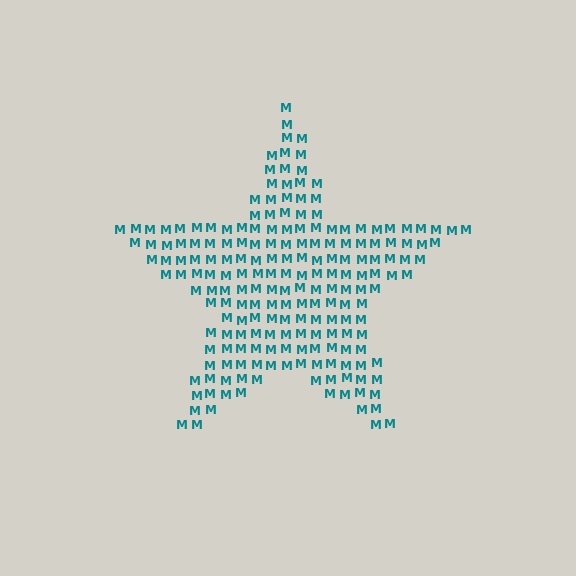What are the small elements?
The small elements are letter M's.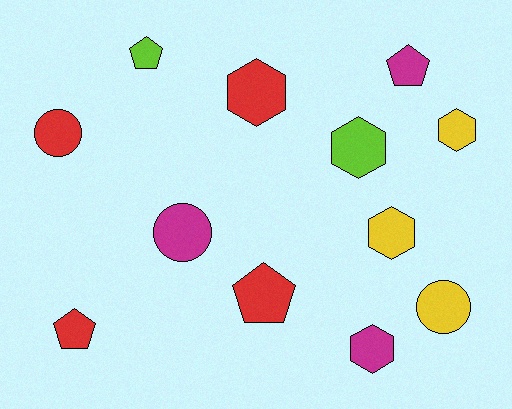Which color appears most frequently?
Red, with 4 objects.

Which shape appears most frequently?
Hexagon, with 5 objects.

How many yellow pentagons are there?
There are no yellow pentagons.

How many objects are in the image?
There are 12 objects.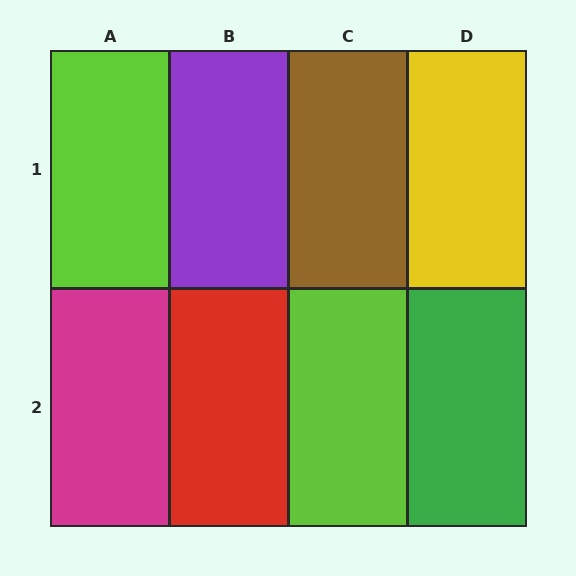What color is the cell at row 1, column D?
Yellow.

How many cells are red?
1 cell is red.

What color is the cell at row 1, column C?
Brown.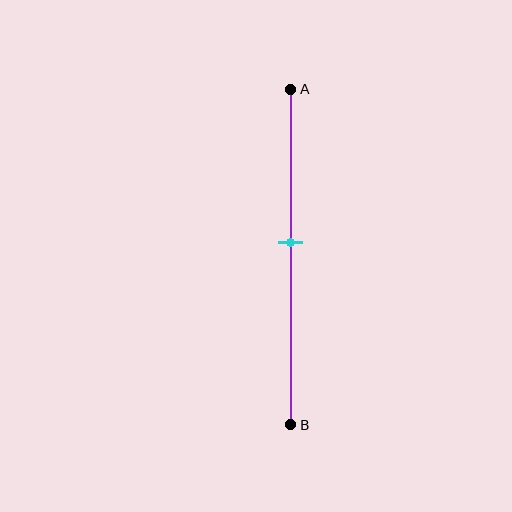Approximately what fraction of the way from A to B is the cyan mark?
The cyan mark is approximately 45% of the way from A to B.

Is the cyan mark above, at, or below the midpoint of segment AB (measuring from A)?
The cyan mark is above the midpoint of segment AB.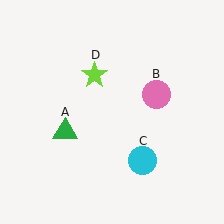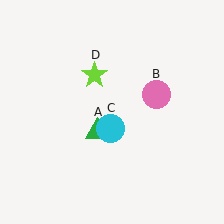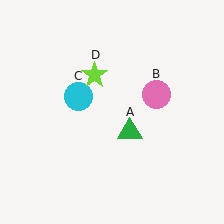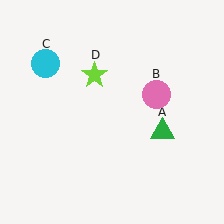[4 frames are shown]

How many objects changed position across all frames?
2 objects changed position: green triangle (object A), cyan circle (object C).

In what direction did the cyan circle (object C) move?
The cyan circle (object C) moved up and to the left.